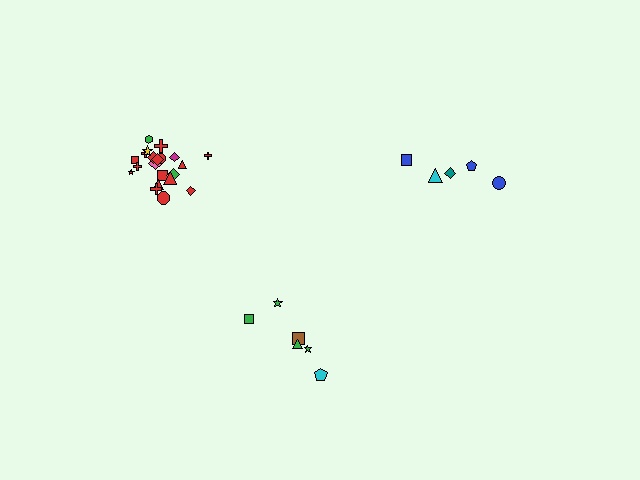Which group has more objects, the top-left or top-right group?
The top-left group.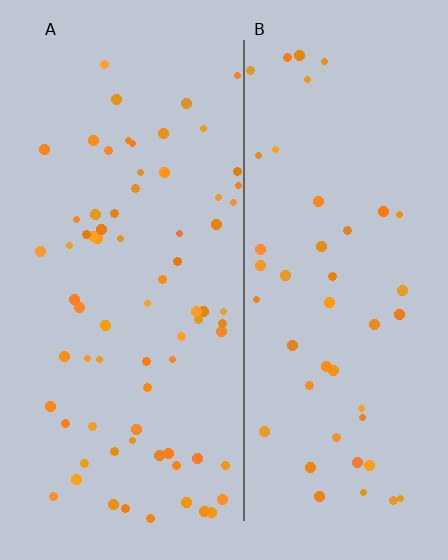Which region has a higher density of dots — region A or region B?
A (the left).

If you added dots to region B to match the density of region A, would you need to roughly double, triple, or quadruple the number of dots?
Approximately double.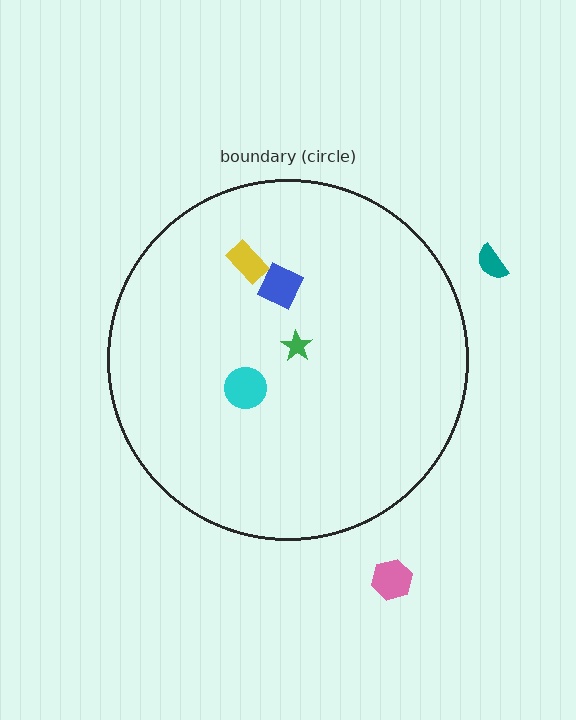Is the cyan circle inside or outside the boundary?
Inside.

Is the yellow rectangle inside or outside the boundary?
Inside.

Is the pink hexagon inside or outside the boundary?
Outside.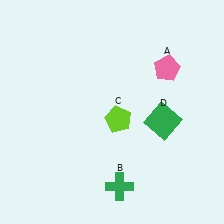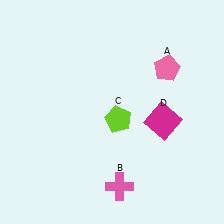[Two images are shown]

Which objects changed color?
B changed from green to pink. D changed from green to magenta.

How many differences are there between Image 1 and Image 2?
There are 2 differences between the two images.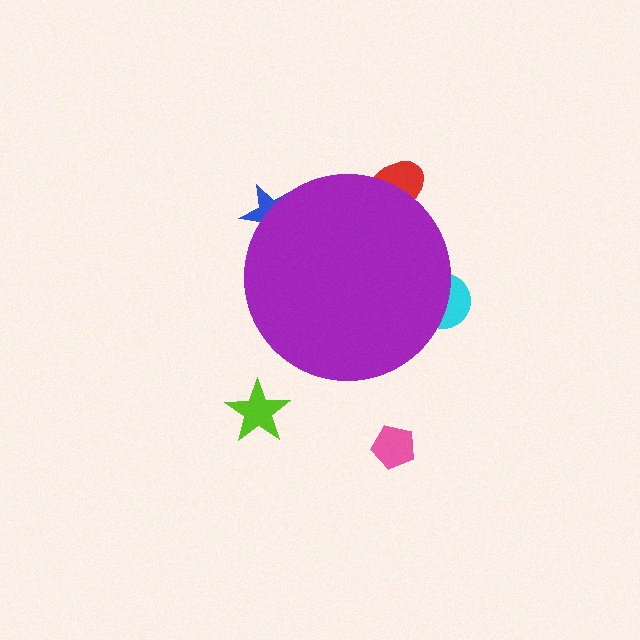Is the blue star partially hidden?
Yes, the blue star is partially hidden behind the purple circle.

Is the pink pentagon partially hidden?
No, the pink pentagon is fully visible.